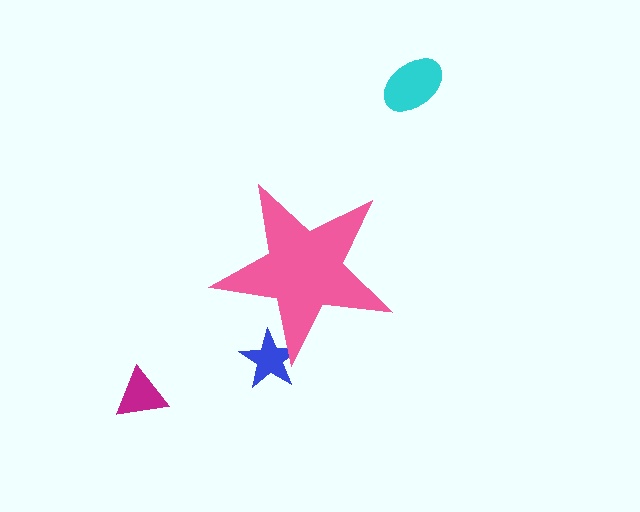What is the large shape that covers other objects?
A pink star.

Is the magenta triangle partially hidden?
No, the magenta triangle is fully visible.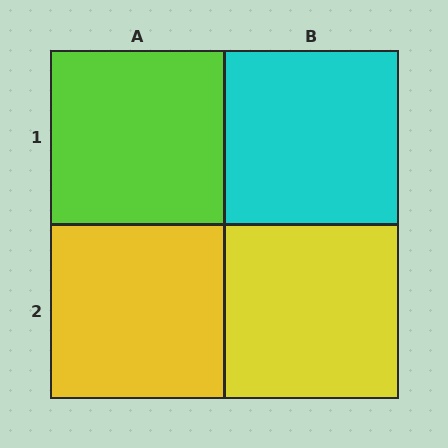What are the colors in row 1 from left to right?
Lime, cyan.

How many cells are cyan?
1 cell is cyan.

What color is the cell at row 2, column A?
Yellow.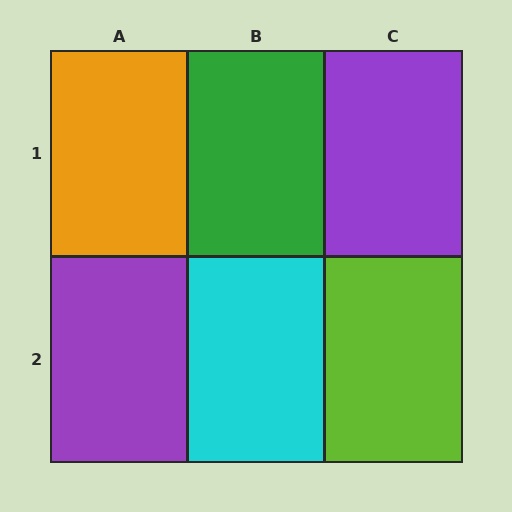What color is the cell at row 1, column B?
Green.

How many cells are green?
1 cell is green.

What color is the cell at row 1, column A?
Orange.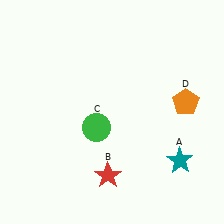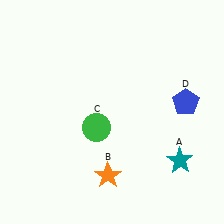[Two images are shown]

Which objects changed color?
B changed from red to orange. D changed from orange to blue.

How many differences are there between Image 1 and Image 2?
There are 2 differences between the two images.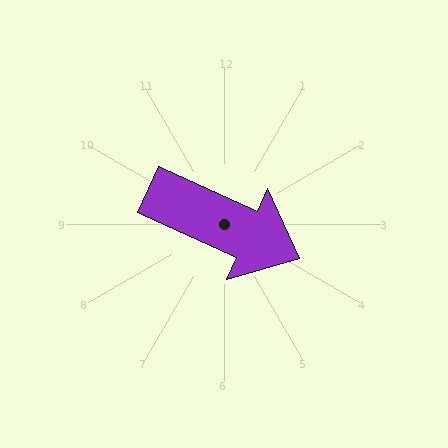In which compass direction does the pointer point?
Southeast.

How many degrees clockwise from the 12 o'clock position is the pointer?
Approximately 114 degrees.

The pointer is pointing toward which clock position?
Roughly 4 o'clock.